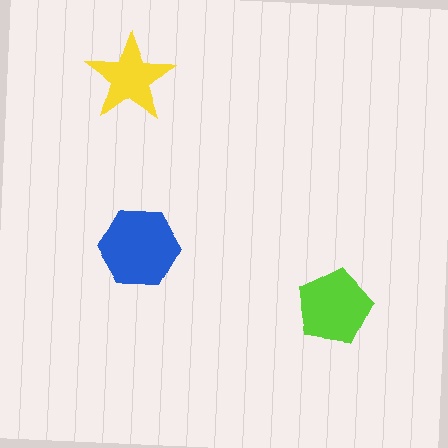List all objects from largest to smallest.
The blue hexagon, the lime pentagon, the yellow star.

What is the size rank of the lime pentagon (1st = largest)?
2nd.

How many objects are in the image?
There are 3 objects in the image.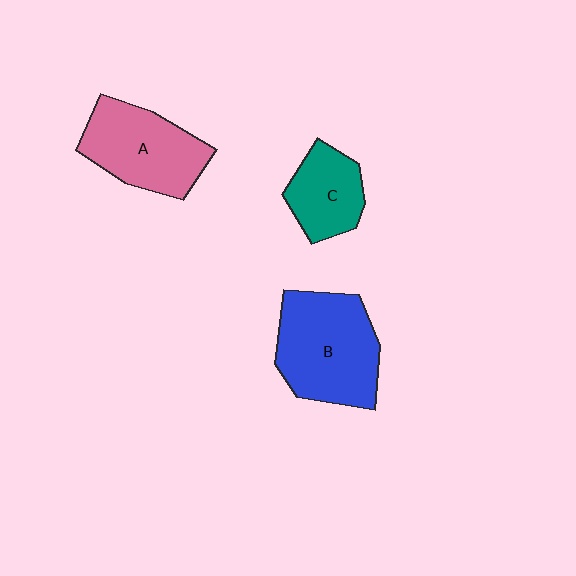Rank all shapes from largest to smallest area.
From largest to smallest: B (blue), A (pink), C (teal).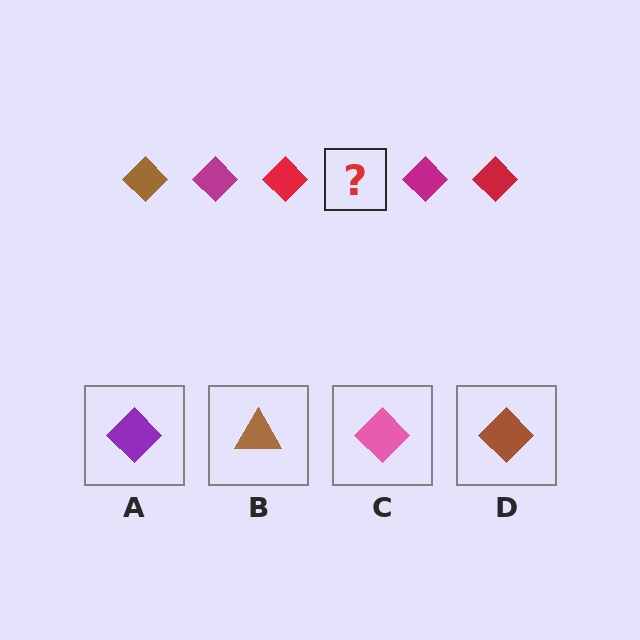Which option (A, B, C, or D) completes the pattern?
D.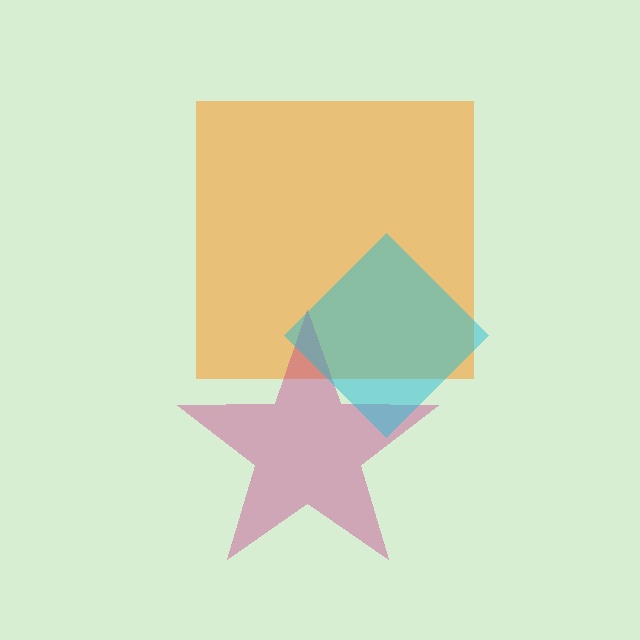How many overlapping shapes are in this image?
There are 3 overlapping shapes in the image.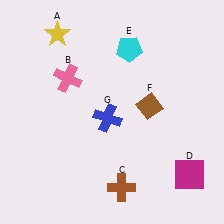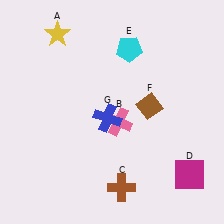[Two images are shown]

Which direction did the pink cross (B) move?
The pink cross (B) moved right.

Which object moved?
The pink cross (B) moved right.